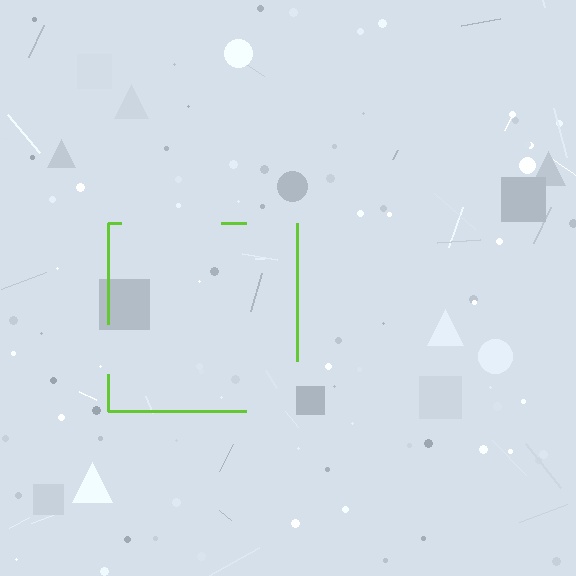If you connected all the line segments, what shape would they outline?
They would outline a square.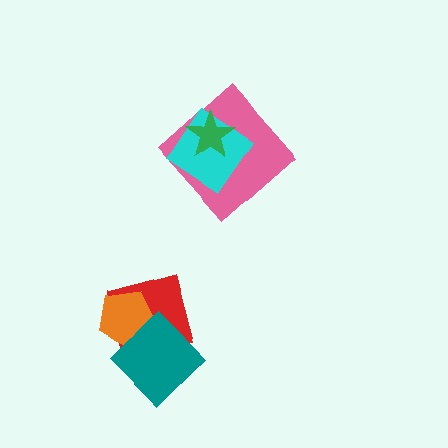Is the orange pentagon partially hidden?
Yes, it is partially covered by another shape.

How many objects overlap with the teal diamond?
2 objects overlap with the teal diamond.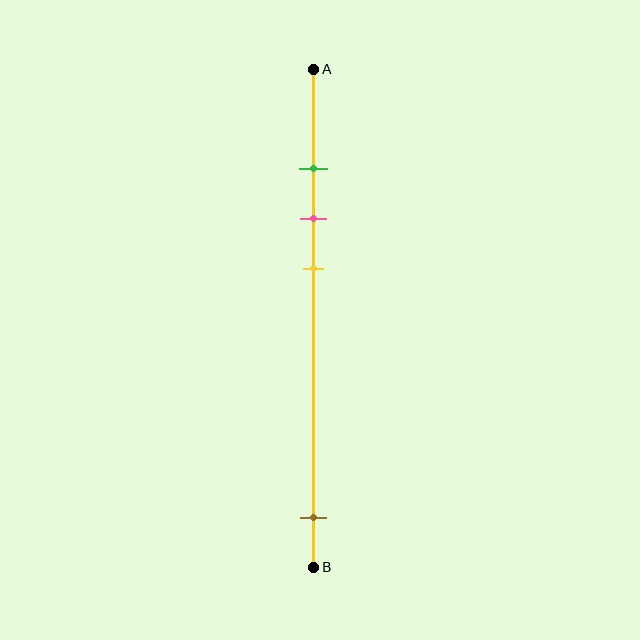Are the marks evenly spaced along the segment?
No, the marks are not evenly spaced.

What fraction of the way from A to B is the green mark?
The green mark is approximately 20% (0.2) of the way from A to B.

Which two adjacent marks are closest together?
The green and pink marks are the closest adjacent pair.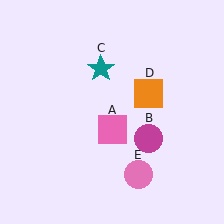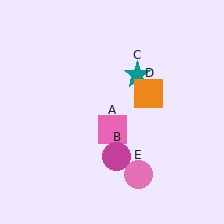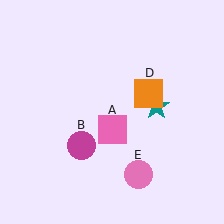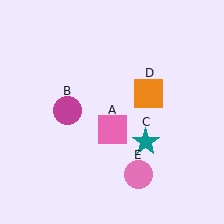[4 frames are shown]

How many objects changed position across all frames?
2 objects changed position: magenta circle (object B), teal star (object C).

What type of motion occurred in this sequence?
The magenta circle (object B), teal star (object C) rotated clockwise around the center of the scene.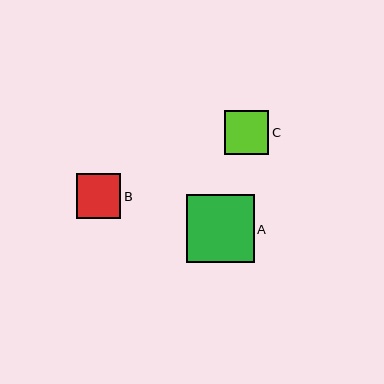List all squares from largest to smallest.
From largest to smallest: A, C, B.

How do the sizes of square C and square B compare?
Square C and square B are approximately the same size.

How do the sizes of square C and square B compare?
Square C and square B are approximately the same size.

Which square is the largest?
Square A is the largest with a size of approximately 68 pixels.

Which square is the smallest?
Square B is the smallest with a size of approximately 44 pixels.